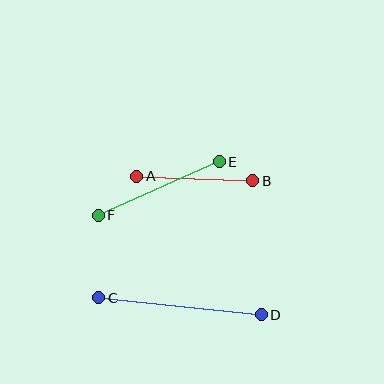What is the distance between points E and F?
The distance is approximately 132 pixels.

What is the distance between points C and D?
The distance is approximately 163 pixels.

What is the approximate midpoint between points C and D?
The midpoint is at approximately (180, 306) pixels.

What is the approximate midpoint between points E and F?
The midpoint is at approximately (159, 188) pixels.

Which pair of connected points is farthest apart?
Points C and D are farthest apart.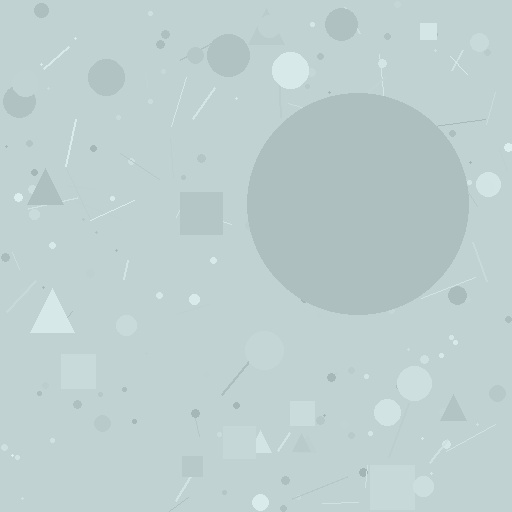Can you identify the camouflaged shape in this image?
The camouflaged shape is a circle.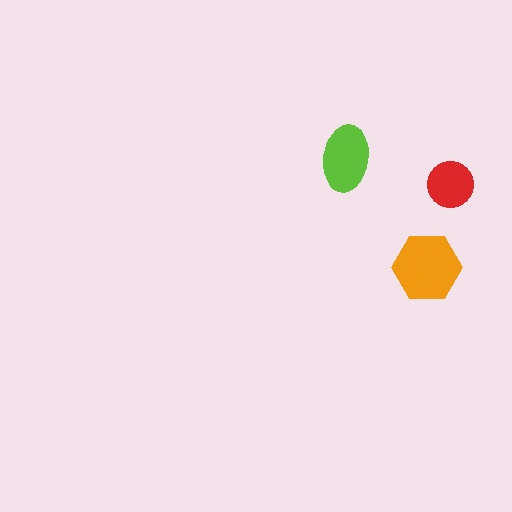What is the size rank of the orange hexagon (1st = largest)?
1st.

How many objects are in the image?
There are 3 objects in the image.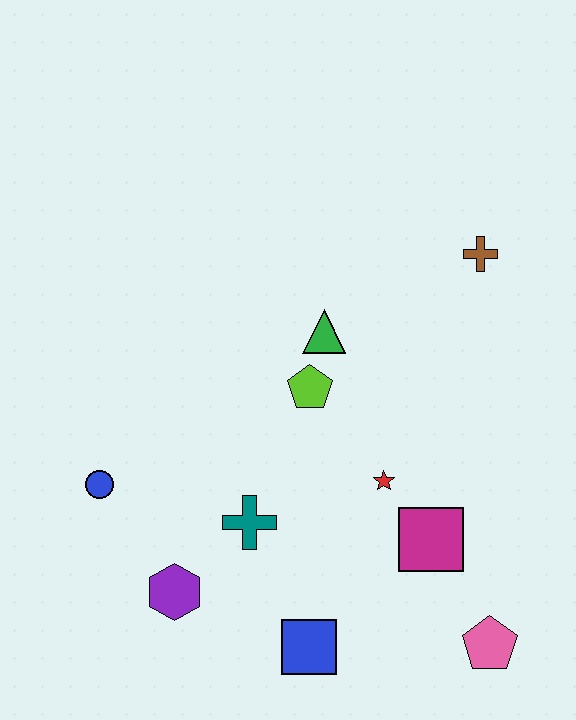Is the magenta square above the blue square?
Yes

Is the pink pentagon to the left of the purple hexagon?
No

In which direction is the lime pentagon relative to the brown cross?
The lime pentagon is to the left of the brown cross.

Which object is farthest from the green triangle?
The pink pentagon is farthest from the green triangle.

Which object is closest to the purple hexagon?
The teal cross is closest to the purple hexagon.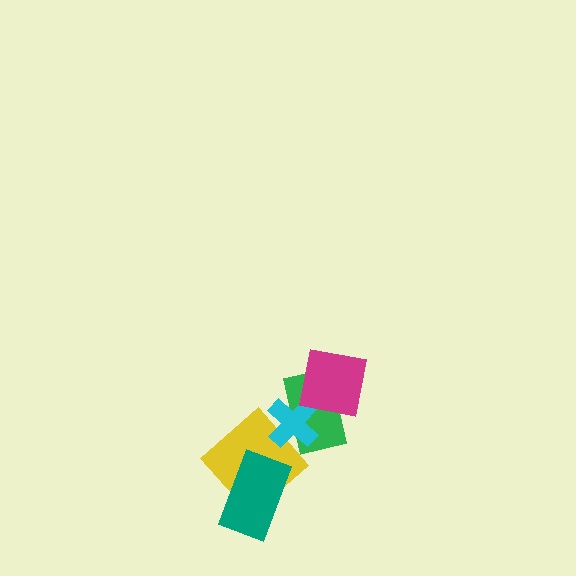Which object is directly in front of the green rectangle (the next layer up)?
The cyan cross is directly in front of the green rectangle.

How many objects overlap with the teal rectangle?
1 object overlaps with the teal rectangle.